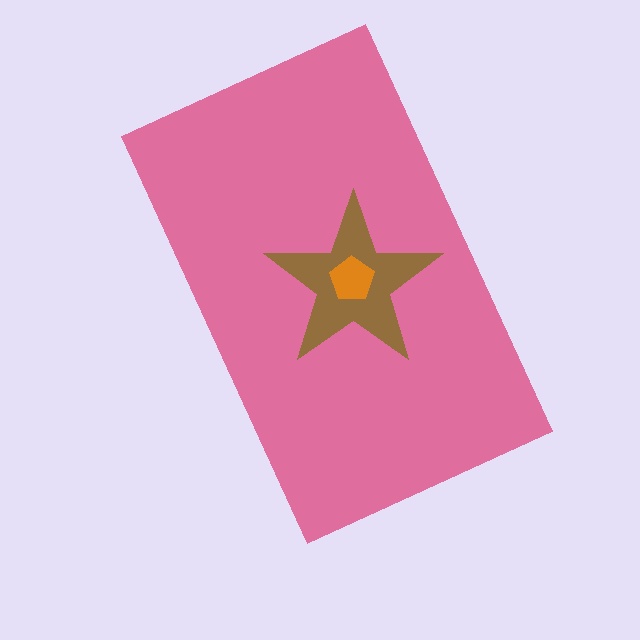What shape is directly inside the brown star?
The orange pentagon.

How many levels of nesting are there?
3.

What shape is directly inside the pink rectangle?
The brown star.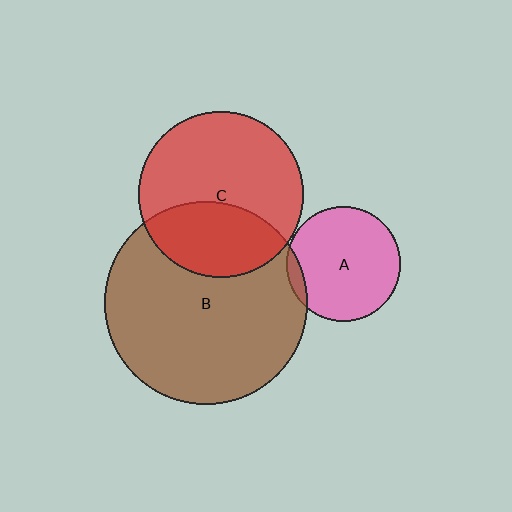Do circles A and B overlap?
Yes.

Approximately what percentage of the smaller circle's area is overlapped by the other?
Approximately 5%.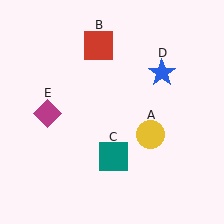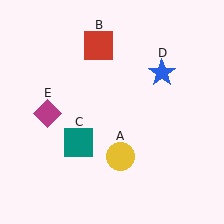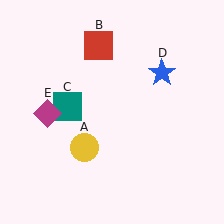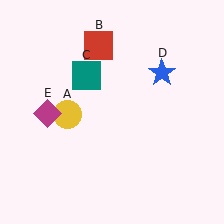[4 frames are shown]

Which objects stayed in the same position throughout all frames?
Red square (object B) and blue star (object D) and magenta diamond (object E) remained stationary.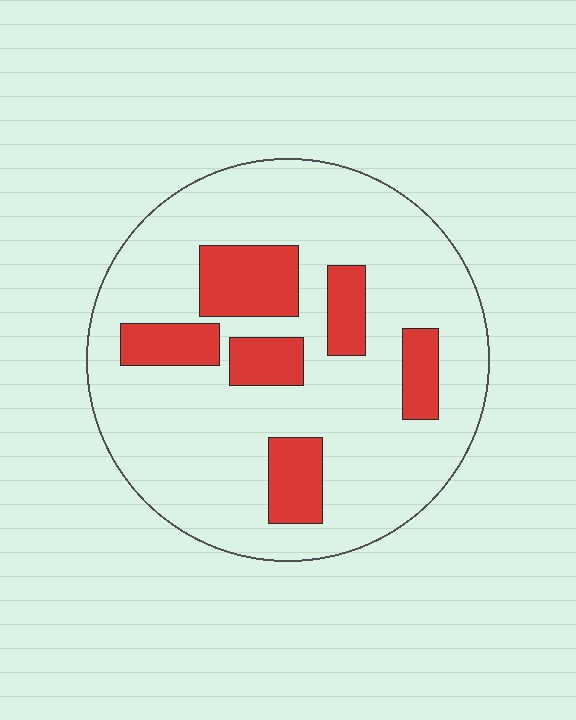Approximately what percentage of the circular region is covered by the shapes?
Approximately 20%.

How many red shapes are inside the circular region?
6.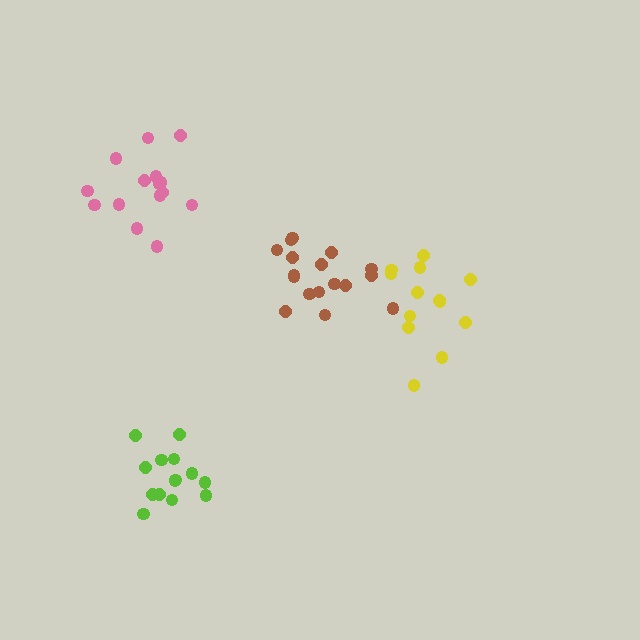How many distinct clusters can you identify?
There are 4 distinct clusters.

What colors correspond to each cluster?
The clusters are colored: yellow, brown, lime, pink.